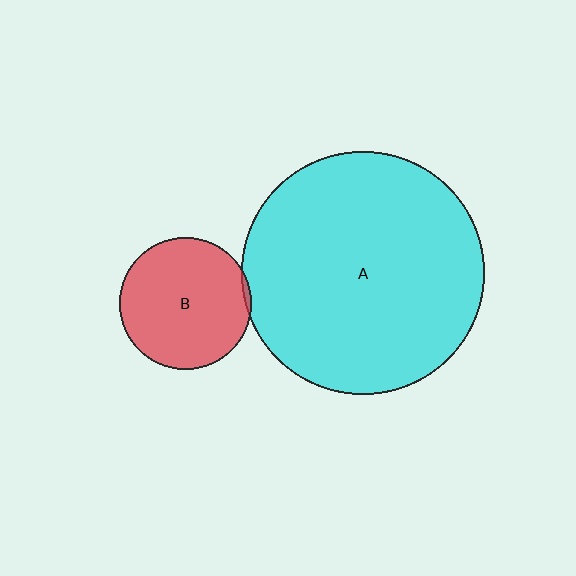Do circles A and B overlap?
Yes.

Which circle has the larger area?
Circle A (cyan).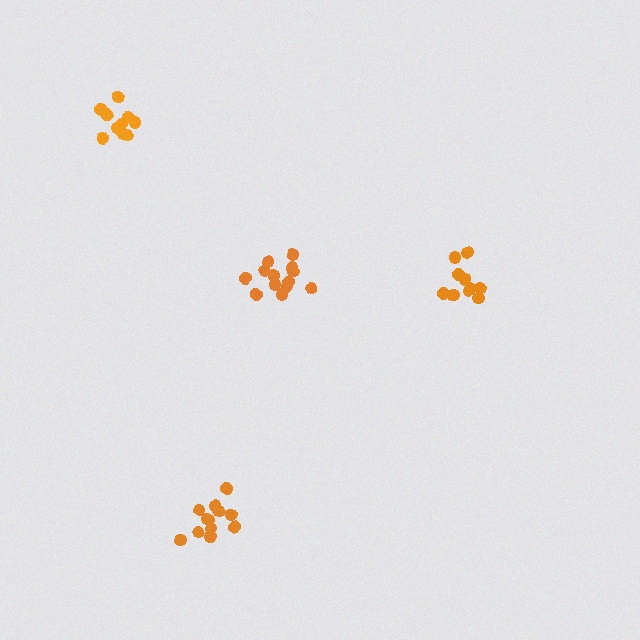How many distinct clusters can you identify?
There are 4 distinct clusters.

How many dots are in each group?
Group 1: 10 dots, Group 2: 12 dots, Group 3: 13 dots, Group 4: 10 dots (45 total).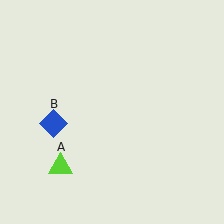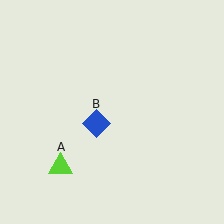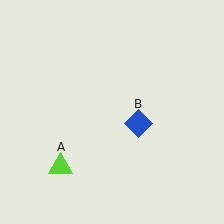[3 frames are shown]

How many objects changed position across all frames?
1 object changed position: blue diamond (object B).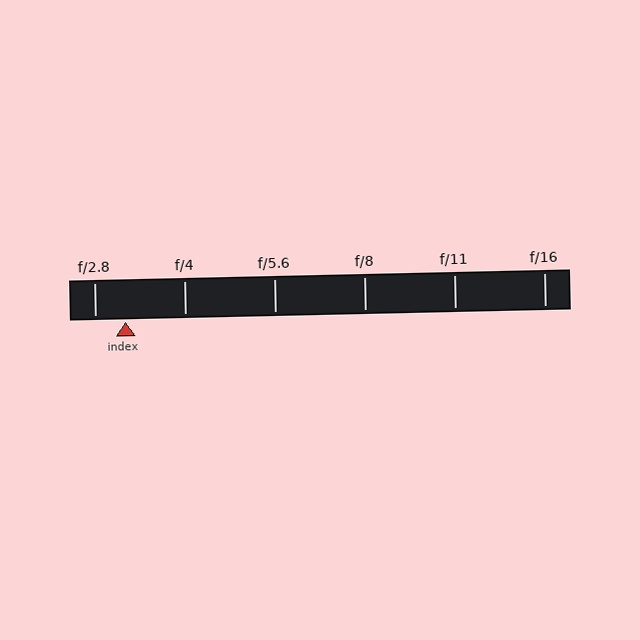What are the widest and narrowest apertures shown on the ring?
The widest aperture shown is f/2.8 and the narrowest is f/16.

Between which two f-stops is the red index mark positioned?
The index mark is between f/2.8 and f/4.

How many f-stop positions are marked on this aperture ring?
There are 6 f-stop positions marked.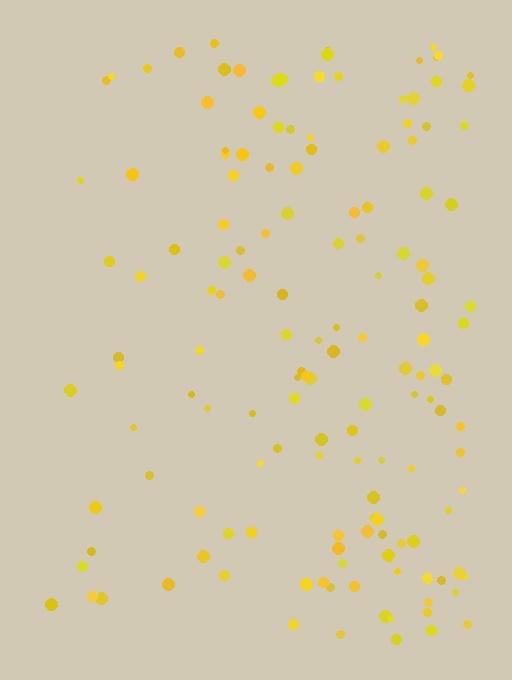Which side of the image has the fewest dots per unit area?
The left.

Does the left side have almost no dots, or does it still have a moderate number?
Still a moderate number, just noticeably fewer than the right.